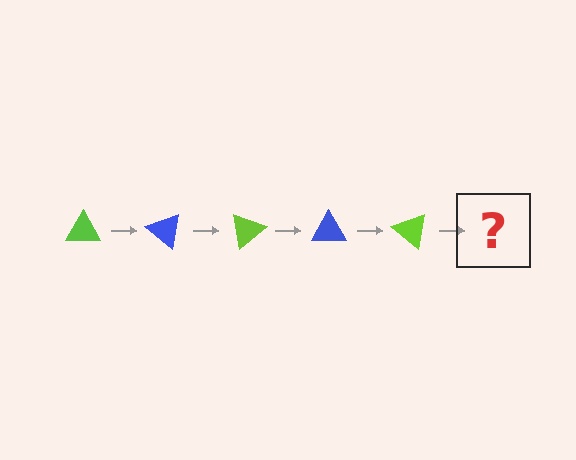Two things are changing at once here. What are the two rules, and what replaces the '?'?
The two rules are that it rotates 40 degrees each step and the color cycles through lime and blue. The '?' should be a blue triangle, rotated 200 degrees from the start.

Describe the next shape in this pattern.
It should be a blue triangle, rotated 200 degrees from the start.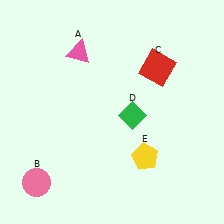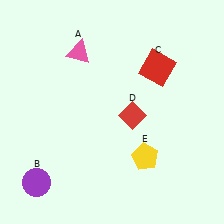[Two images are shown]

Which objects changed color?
B changed from pink to purple. D changed from green to red.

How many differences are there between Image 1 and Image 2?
There are 2 differences between the two images.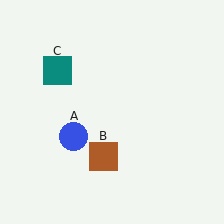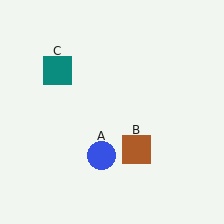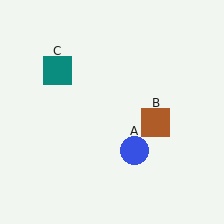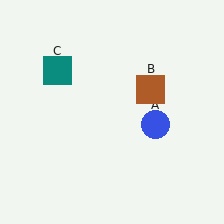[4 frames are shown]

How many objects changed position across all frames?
2 objects changed position: blue circle (object A), brown square (object B).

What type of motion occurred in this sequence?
The blue circle (object A), brown square (object B) rotated counterclockwise around the center of the scene.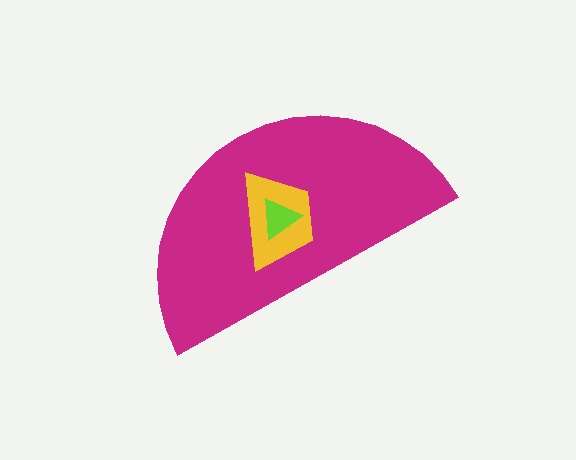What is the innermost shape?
The lime triangle.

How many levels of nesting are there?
3.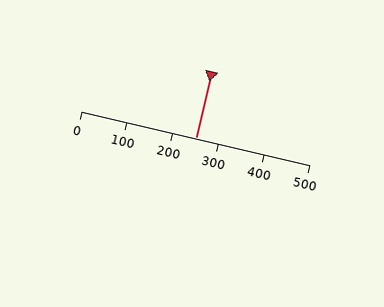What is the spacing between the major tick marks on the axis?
The major ticks are spaced 100 apart.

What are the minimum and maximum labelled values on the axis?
The axis runs from 0 to 500.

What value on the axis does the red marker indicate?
The marker indicates approximately 250.